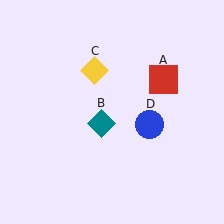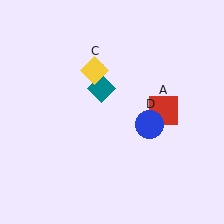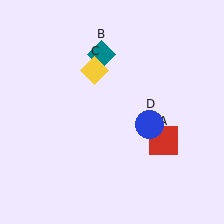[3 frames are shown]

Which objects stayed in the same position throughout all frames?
Yellow diamond (object C) and blue circle (object D) remained stationary.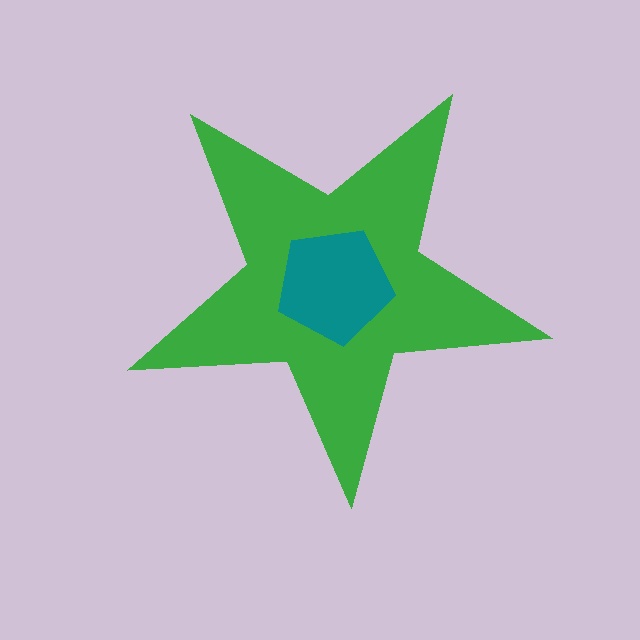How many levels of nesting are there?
2.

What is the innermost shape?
The teal pentagon.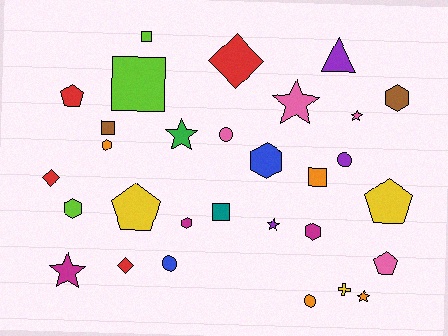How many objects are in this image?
There are 30 objects.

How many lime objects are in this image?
There are 3 lime objects.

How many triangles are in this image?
There is 1 triangle.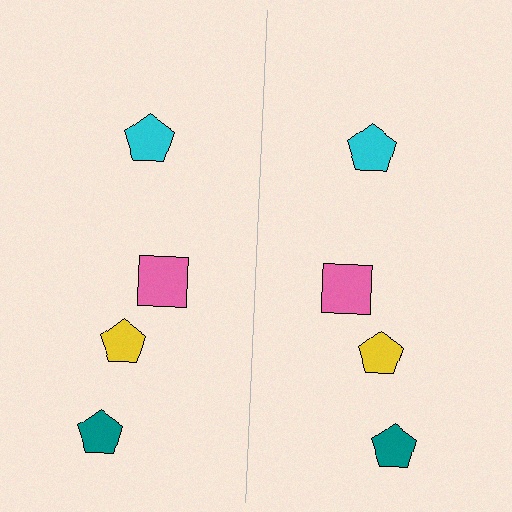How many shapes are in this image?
There are 8 shapes in this image.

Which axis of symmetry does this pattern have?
The pattern has a vertical axis of symmetry running through the center of the image.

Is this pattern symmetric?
Yes, this pattern has bilateral (reflection) symmetry.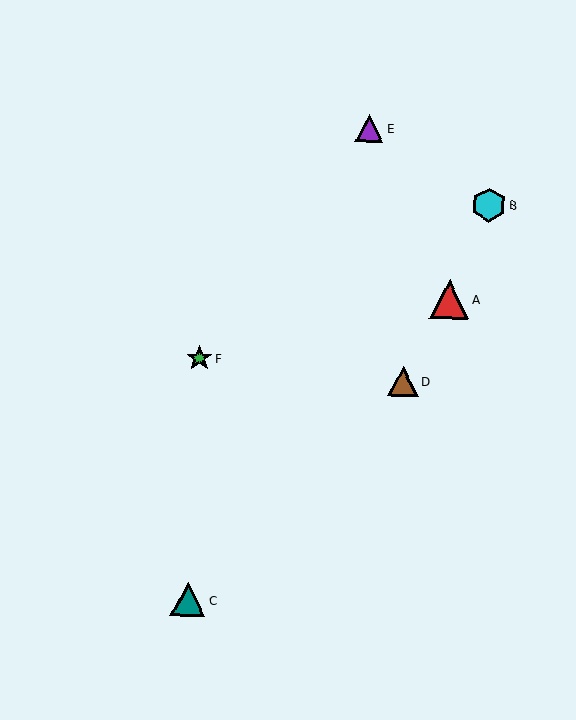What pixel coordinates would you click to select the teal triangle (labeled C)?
Click at (188, 599) to select the teal triangle C.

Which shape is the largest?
The red triangle (labeled A) is the largest.